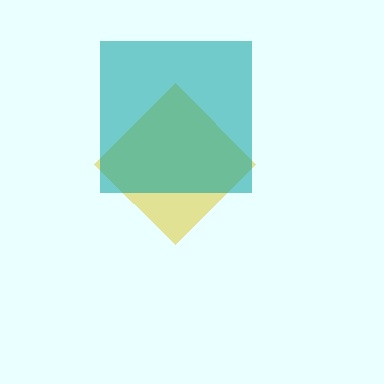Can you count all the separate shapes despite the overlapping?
Yes, there are 2 separate shapes.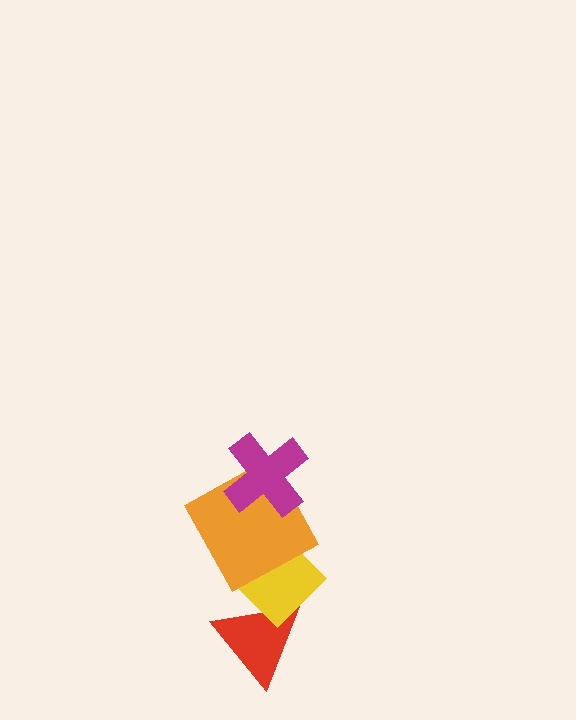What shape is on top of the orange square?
The magenta cross is on top of the orange square.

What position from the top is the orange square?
The orange square is 2nd from the top.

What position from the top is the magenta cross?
The magenta cross is 1st from the top.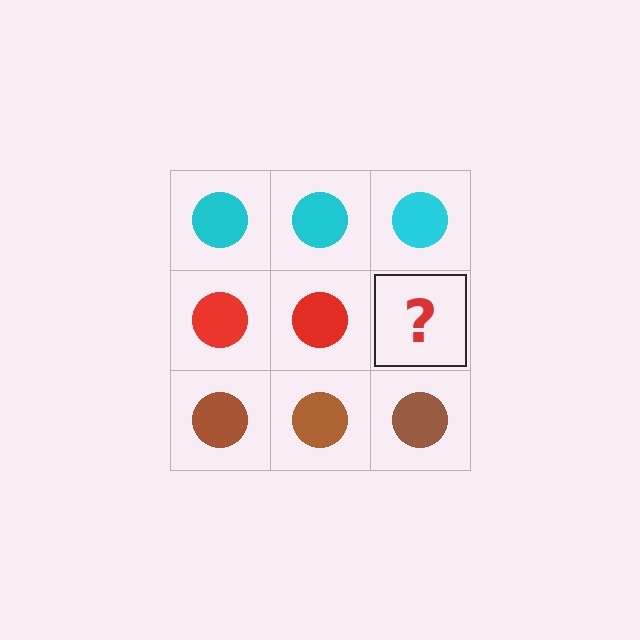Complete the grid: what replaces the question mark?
The question mark should be replaced with a red circle.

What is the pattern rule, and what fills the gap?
The rule is that each row has a consistent color. The gap should be filled with a red circle.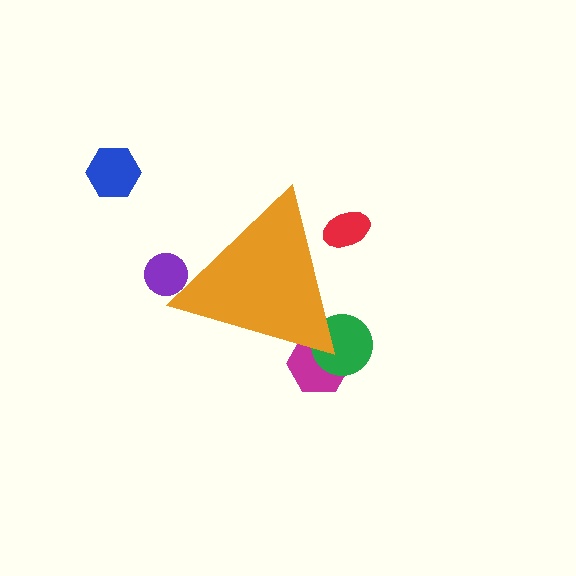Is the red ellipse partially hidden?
Yes, the red ellipse is partially hidden behind the orange triangle.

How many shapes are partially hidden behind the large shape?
4 shapes are partially hidden.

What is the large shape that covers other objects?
An orange triangle.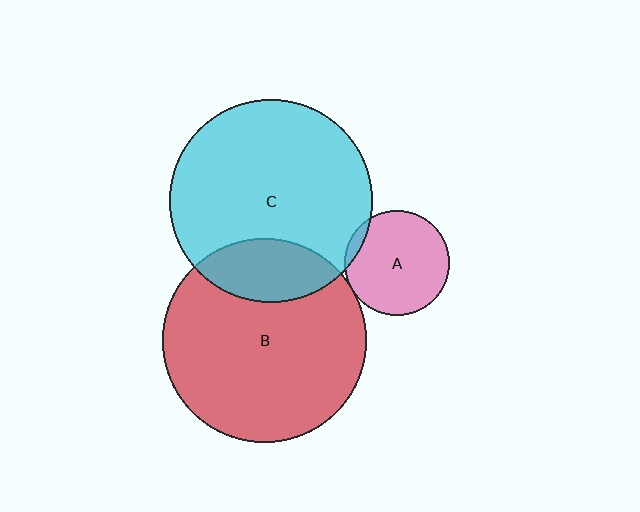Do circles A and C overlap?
Yes.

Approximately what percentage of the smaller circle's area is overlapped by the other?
Approximately 5%.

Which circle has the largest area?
Circle B (red).